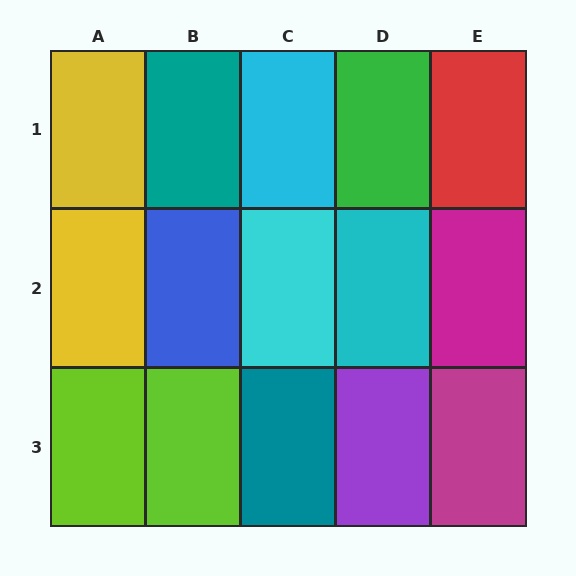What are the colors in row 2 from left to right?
Yellow, blue, cyan, cyan, magenta.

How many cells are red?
1 cell is red.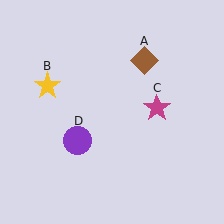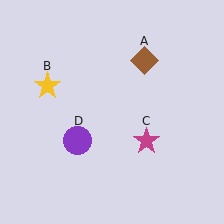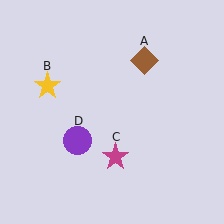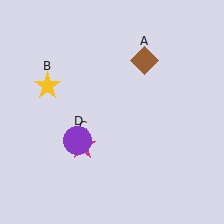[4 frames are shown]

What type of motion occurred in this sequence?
The magenta star (object C) rotated clockwise around the center of the scene.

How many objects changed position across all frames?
1 object changed position: magenta star (object C).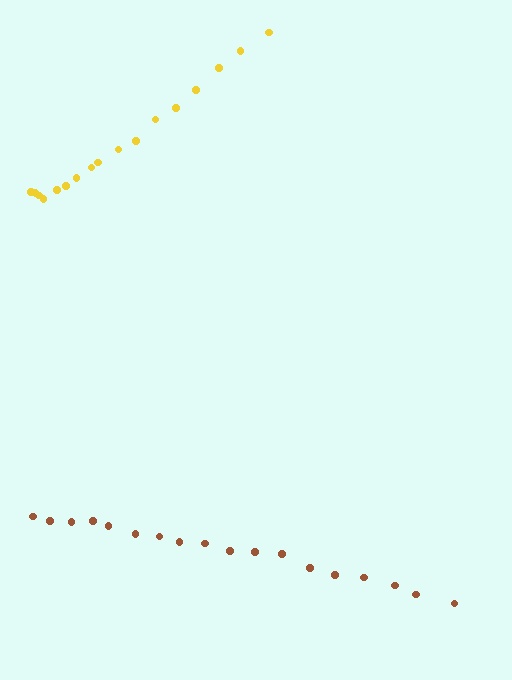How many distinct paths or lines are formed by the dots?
There are 2 distinct paths.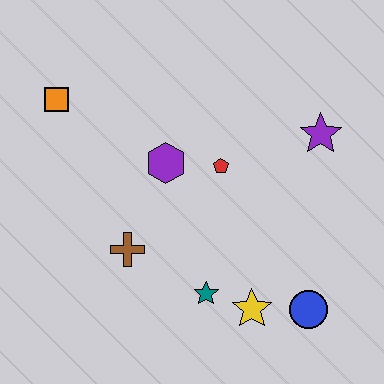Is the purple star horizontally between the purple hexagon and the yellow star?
No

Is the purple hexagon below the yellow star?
No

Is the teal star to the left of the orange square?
No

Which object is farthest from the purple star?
The orange square is farthest from the purple star.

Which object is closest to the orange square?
The purple hexagon is closest to the orange square.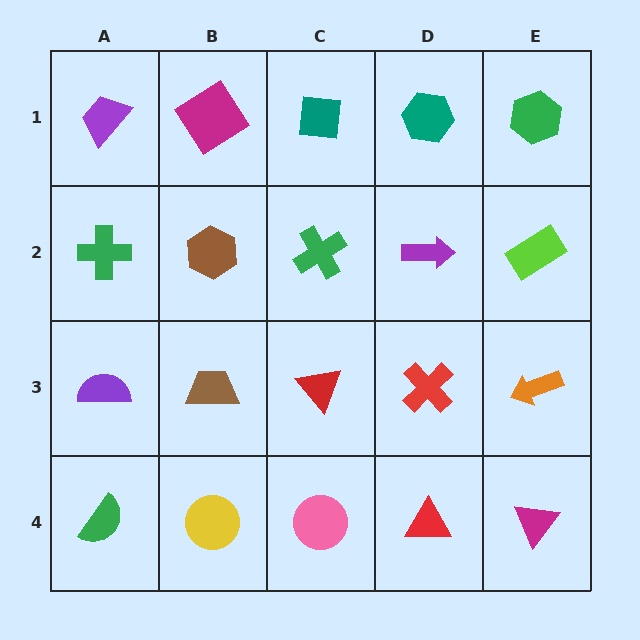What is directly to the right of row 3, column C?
A red cross.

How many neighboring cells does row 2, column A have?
3.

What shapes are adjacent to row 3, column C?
A green cross (row 2, column C), a pink circle (row 4, column C), a brown trapezoid (row 3, column B), a red cross (row 3, column D).